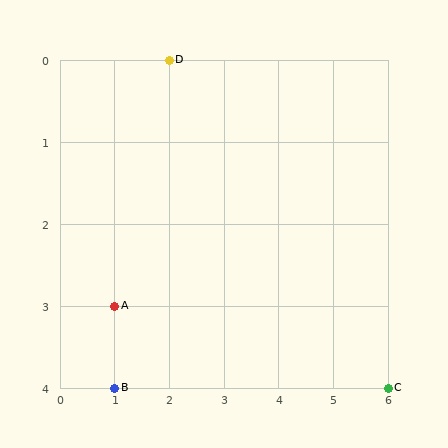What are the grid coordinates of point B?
Point B is at grid coordinates (1, 4).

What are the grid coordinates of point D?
Point D is at grid coordinates (2, 0).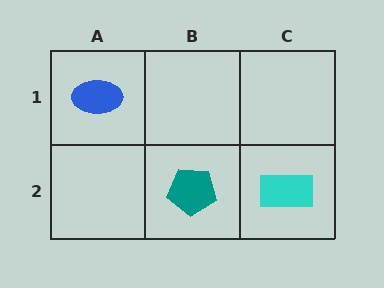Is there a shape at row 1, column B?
No, that cell is empty.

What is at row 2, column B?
A teal pentagon.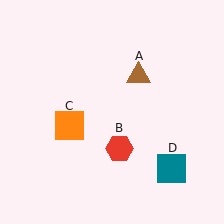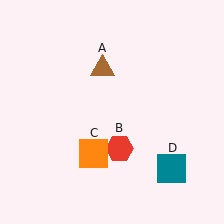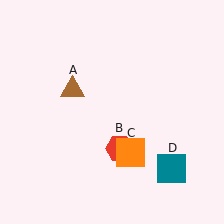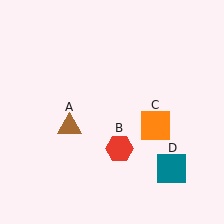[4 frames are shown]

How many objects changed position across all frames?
2 objects changed position: brown triangle (object A), orange square (object C).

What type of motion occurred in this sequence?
The brown triangle (object A), orange square (object C) rotated counterclockwise around the center of the scene.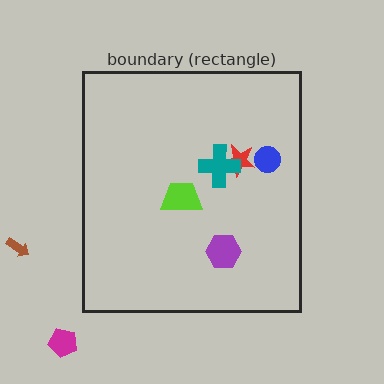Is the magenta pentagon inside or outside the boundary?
Outside.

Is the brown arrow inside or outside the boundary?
Outside.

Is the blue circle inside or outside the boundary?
Inside.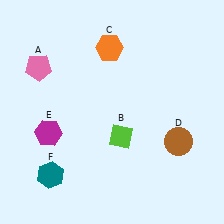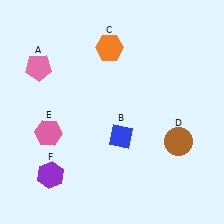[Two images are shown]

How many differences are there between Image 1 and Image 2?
There are 3 differences between the two images.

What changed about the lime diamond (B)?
In Image 1, B is lime. In Image 2, it changed to blue.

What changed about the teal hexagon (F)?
In Image 1, F is teal. In Image 2, it changed to purple.